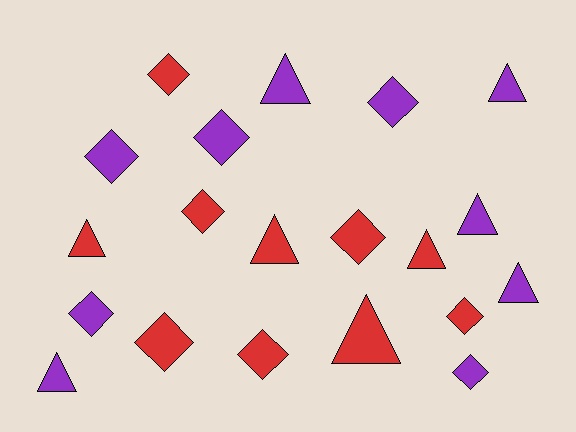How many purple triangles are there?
There are 5 purple triangles.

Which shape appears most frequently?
Diamond, with 11 objects.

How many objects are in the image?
There are 20 objects.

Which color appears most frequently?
Purple, with 10 objects.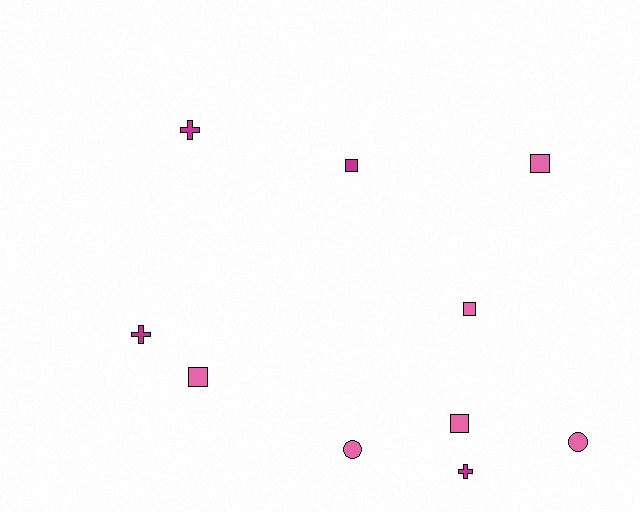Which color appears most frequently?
Pink, with 6 objects.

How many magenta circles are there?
There are no magenta circles.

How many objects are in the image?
There are 10 objects.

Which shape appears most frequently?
Square, with 5 objects.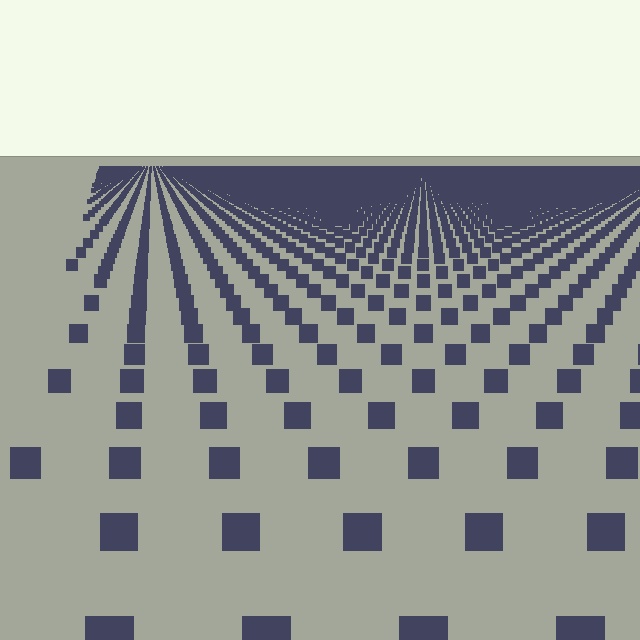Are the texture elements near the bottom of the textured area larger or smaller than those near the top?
Larger. Near the bottom, elements are closer to the viewer and appear at a bigger on-screen size.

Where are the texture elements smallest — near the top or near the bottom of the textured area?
Near the top.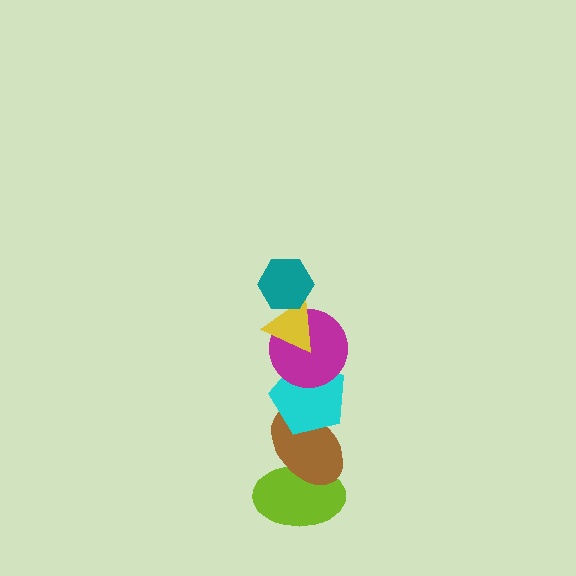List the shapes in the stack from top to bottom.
From top to bottom: the teal hexagon, the yellow triangle, the magenta circle, the cyan pentagon, the brown ellipse, the lime ellipse.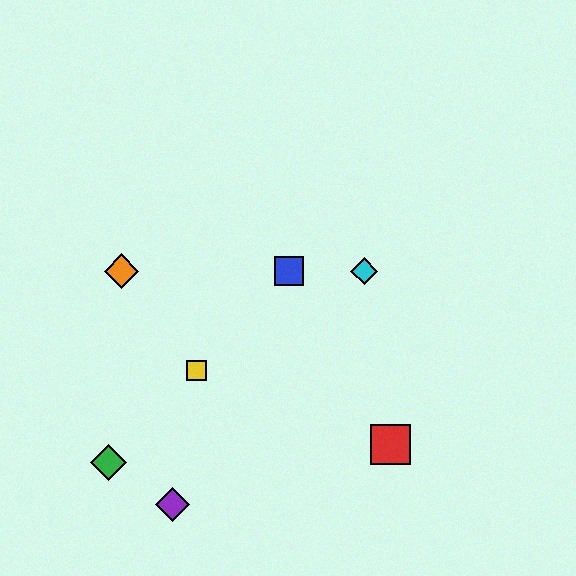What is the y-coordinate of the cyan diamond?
The cyan diamond is at y≈271.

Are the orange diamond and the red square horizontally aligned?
No, the orange diamond is at y≈271 and the red square is at y≈444.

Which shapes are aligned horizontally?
The blue square, the orange diamond, the cyan diamond are aligned horizontally.